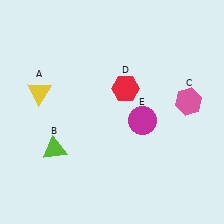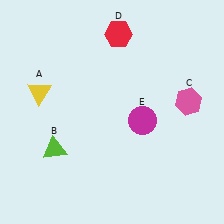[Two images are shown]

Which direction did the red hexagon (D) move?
The red hexagon (D) moved up.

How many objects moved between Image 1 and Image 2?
1 object moved between the two images.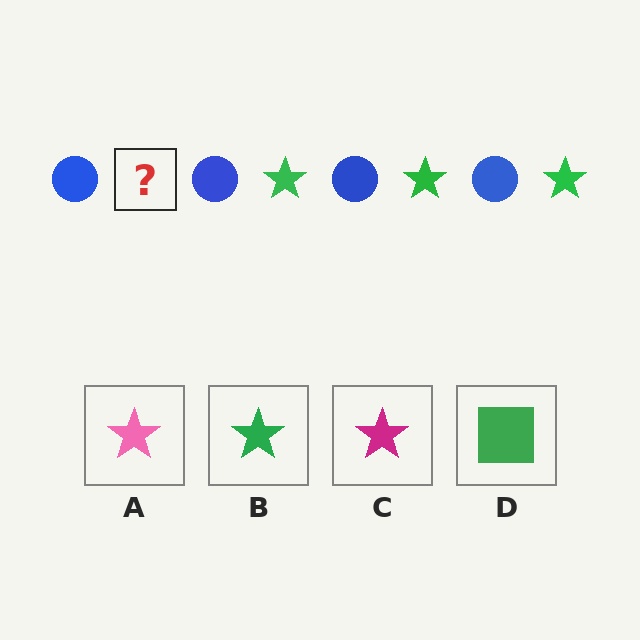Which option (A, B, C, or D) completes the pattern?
B.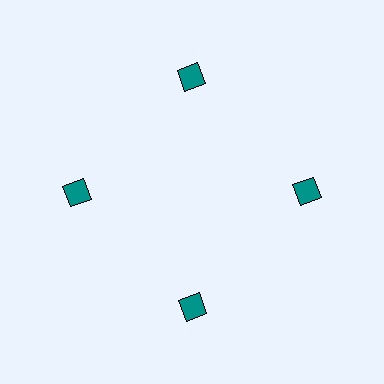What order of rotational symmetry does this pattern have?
This pattern has 4-fold rotational symmetry.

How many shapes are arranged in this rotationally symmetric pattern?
There are 4 shapes, arranged in 4 groups of 1.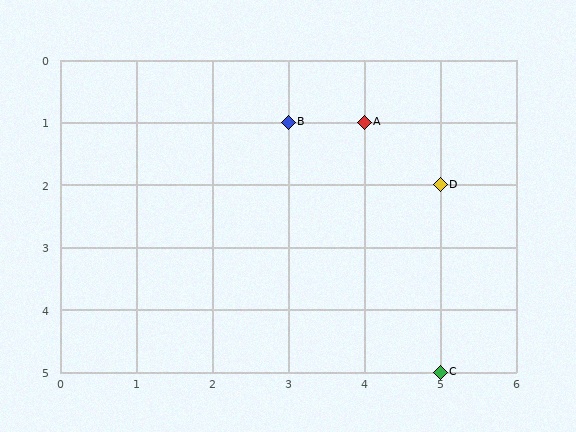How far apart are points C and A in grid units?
Points C and A are 1 column and 4 rows apart (about 4.1 grid units diagonally).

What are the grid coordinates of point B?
Point B is at grid coordinates (3, 1).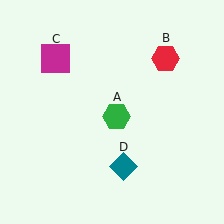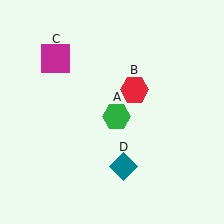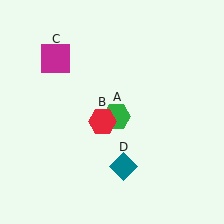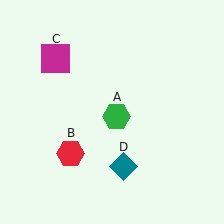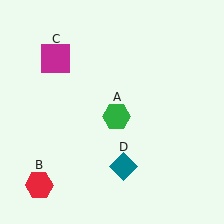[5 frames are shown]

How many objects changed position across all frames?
1 object changed position: red hexagon (object B).